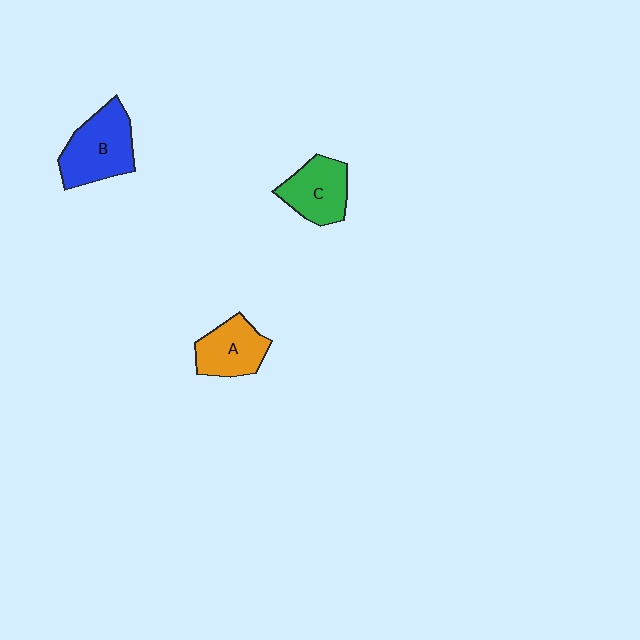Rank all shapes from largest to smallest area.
From largest to smallest: B (blue), C (green), A (orange).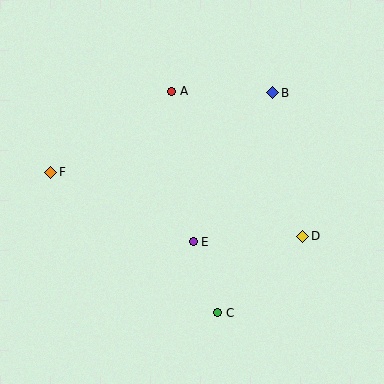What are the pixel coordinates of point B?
Point B is at (273, 93).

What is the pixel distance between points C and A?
The distance between C and A is 227 pixels.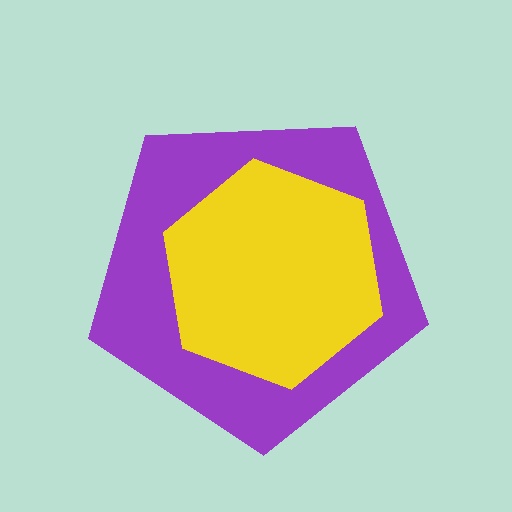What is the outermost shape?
The purple pentagon.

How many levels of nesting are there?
2.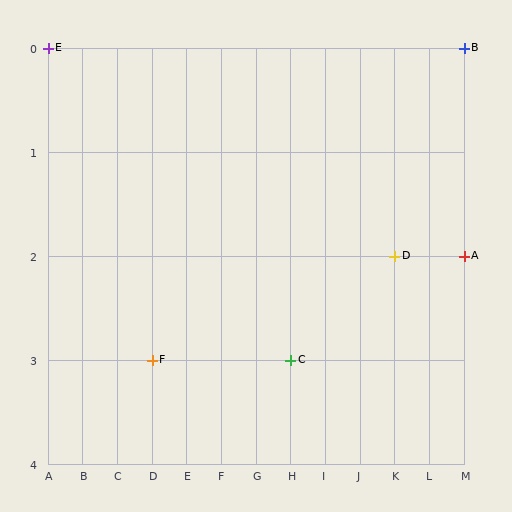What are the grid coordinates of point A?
Point A is at grid coordinates (M, 2).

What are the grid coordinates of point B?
Point B is at grid coordinates (M, 0).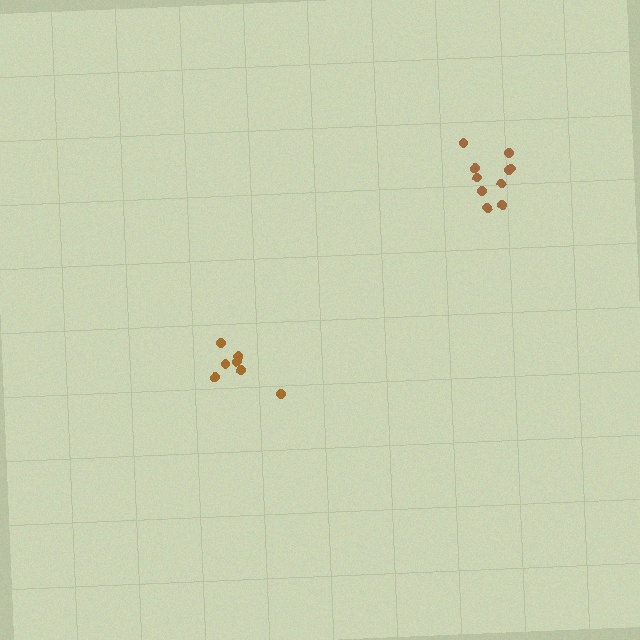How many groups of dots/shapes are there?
There are 2 groups.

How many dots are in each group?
Group 1: 10 dots, Group 2: 7 dots (17 total).